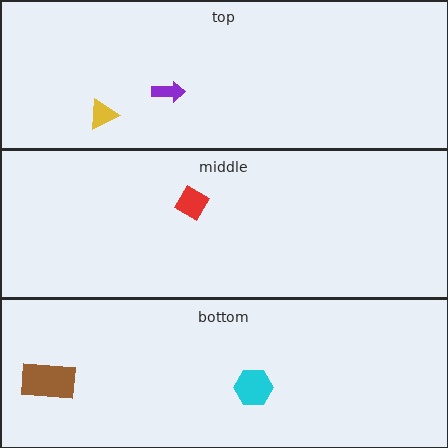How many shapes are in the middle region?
1.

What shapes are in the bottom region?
The brown rectangle, the cyan hexagon.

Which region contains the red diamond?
The middle region.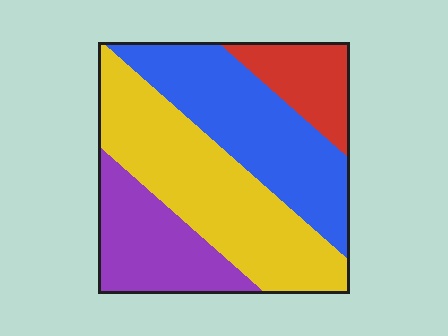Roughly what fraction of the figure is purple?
Purple covers about 20% of the figure.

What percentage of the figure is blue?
Blue covers 31% of the figure.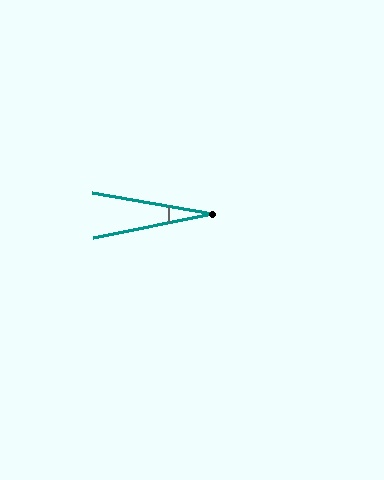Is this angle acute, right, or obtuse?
It is acute.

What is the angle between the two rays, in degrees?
Approximately 21 degrees.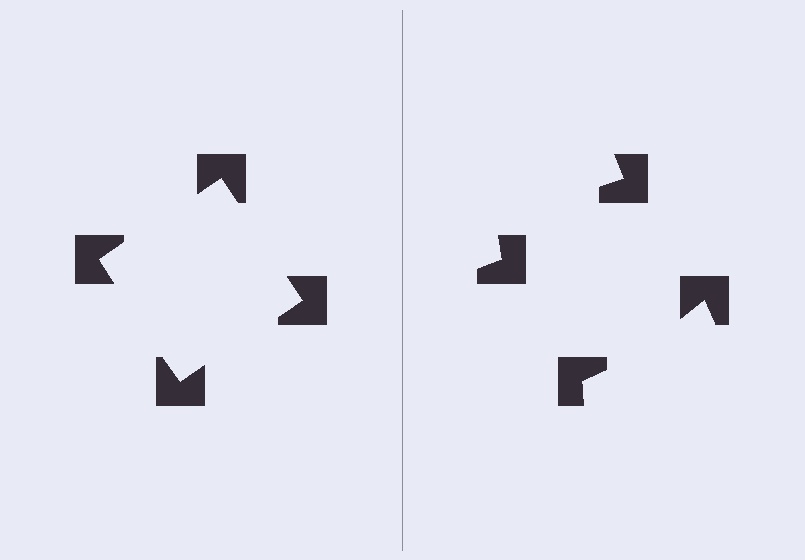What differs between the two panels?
The notched squares are positioned identically on both sides; only the wedge orientations differ. On the left they align to a square; on the right they are misaligned.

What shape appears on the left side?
An illusory square.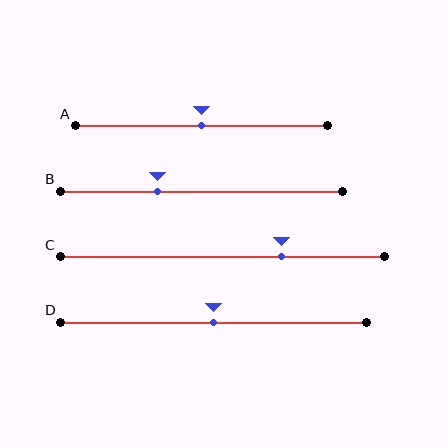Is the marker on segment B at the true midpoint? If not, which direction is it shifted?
No, the marker on segment B is shifted to the left by about 16% of the segment length.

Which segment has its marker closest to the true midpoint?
Segment A has its marker closest to the true midpoint.